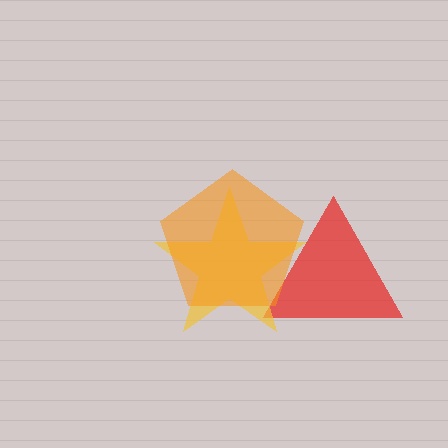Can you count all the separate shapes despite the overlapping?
Yes, there are 3 separate shapes.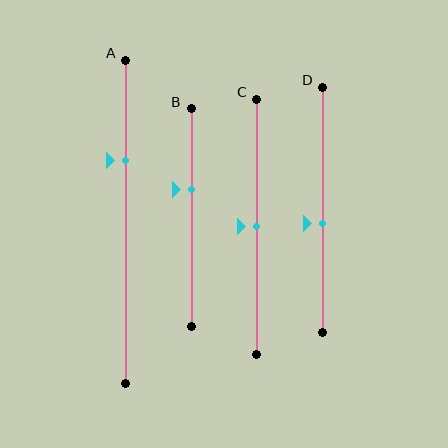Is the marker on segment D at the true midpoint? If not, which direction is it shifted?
No, the marker on segment D is shifted downward by about 6% of the segment length.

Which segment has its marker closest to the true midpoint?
Segment C has its marker closest to the true midpoint.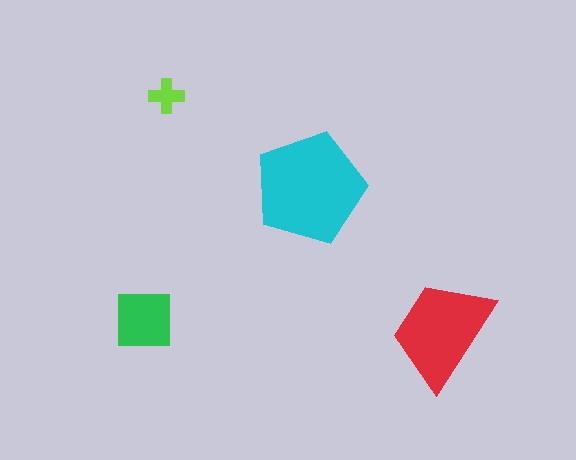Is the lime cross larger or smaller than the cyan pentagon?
Smaller.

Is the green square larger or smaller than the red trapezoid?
Smaller.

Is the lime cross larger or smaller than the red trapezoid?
Smaller.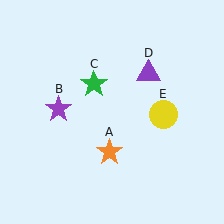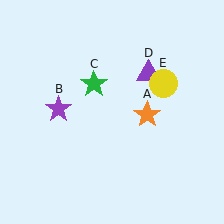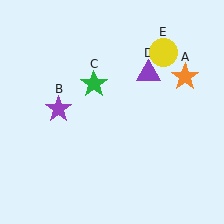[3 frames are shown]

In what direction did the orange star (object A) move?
The orange star (object A) moved up and to the right.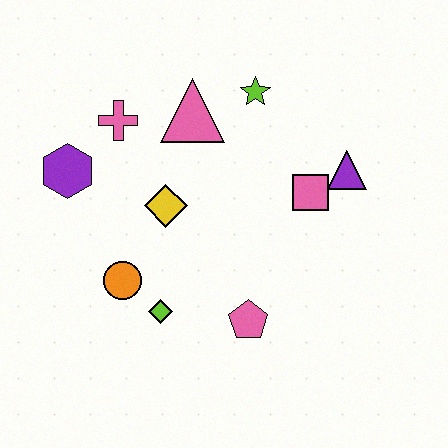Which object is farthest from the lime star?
The lime diamond is farthest from the lime star.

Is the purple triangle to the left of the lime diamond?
No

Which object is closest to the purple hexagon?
The pink cross is closest to the purple hexagon.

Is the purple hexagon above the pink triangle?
No